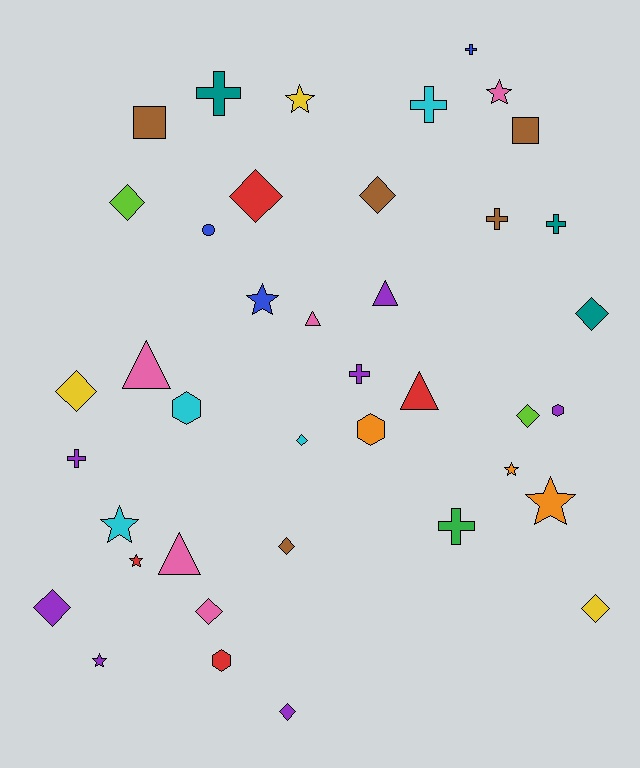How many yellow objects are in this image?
There are 3 yellow objects.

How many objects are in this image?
There are 40 objects.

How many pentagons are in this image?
There are no pentagons.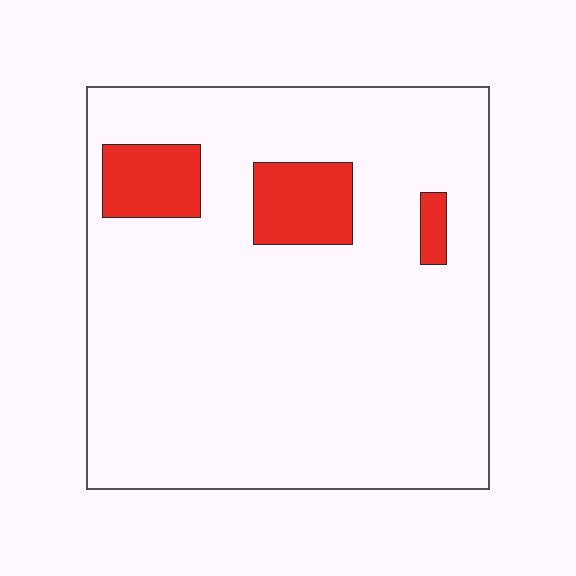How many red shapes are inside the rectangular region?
3.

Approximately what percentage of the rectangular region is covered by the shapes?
Approximately 10%.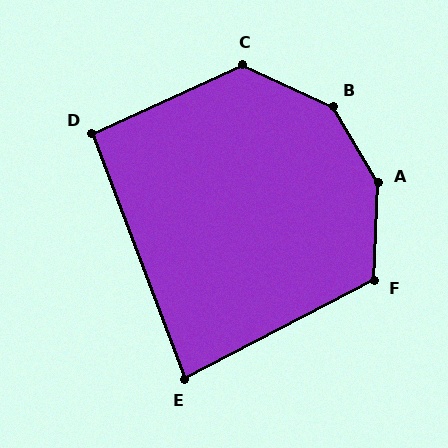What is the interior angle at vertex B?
Approximately 146 degrees (obtuse).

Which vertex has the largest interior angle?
A, at approximately 146 degrees.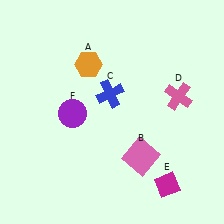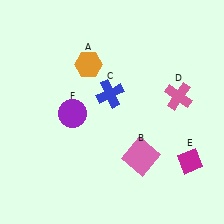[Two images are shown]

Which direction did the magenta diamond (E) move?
The magenta diamond (E) moved up.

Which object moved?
The magenta diamond (E) moved up.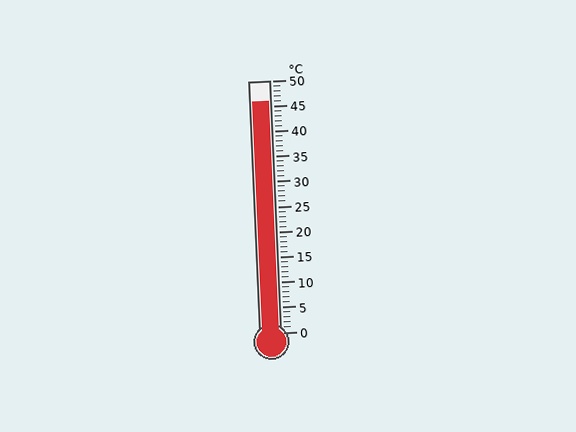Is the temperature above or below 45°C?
The temperature is above 45°C.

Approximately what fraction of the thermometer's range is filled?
The thermometer is filled to approximately 90% of its range.